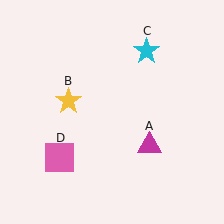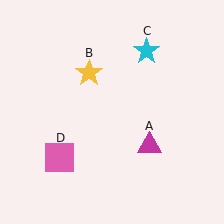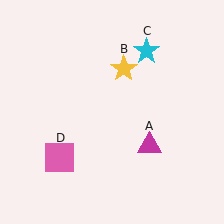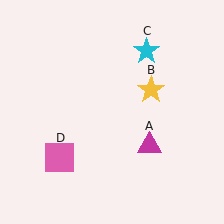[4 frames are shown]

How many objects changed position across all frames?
1 object changed position: yellow star (object B).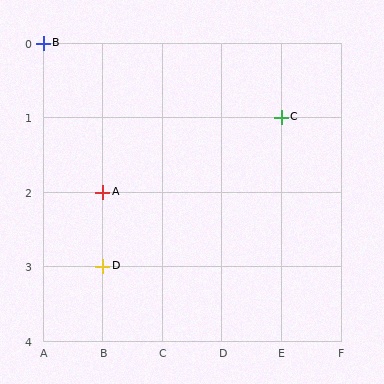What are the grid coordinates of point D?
Point D is at grid coordinates (B, 3).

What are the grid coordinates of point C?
Point C is at grid coordinates (E, 1).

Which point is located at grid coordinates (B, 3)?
Point D is at (B, 3).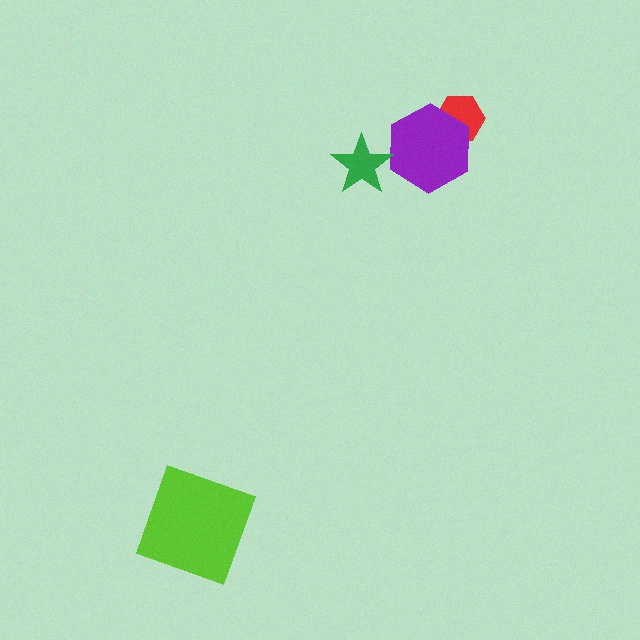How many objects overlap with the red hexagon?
1 object overlaps with the red hexagon.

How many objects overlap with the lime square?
0 objects overlap with the lime square.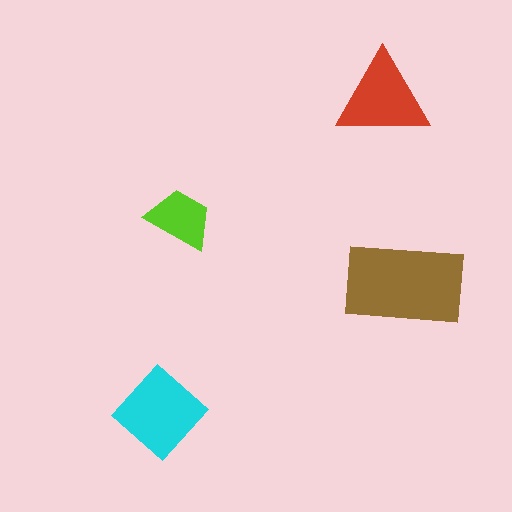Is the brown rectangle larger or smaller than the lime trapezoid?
Larger.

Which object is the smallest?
The lime trapezoid.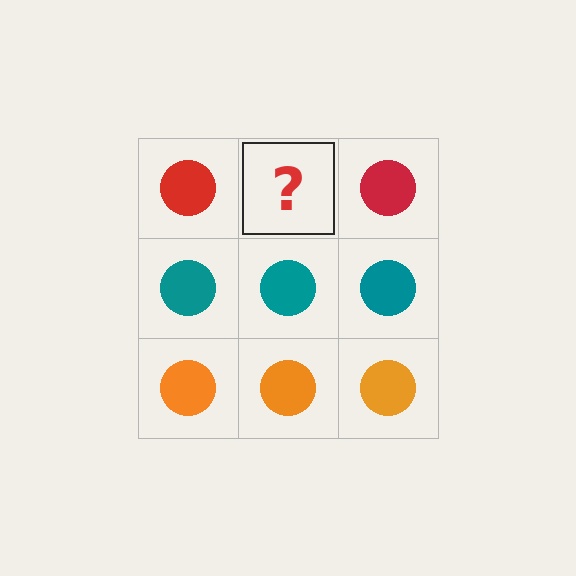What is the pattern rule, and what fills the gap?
The rule is that each row has a consistent color. The gap should be filled with a red circle.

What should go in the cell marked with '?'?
The missing cell should contain a red circle.